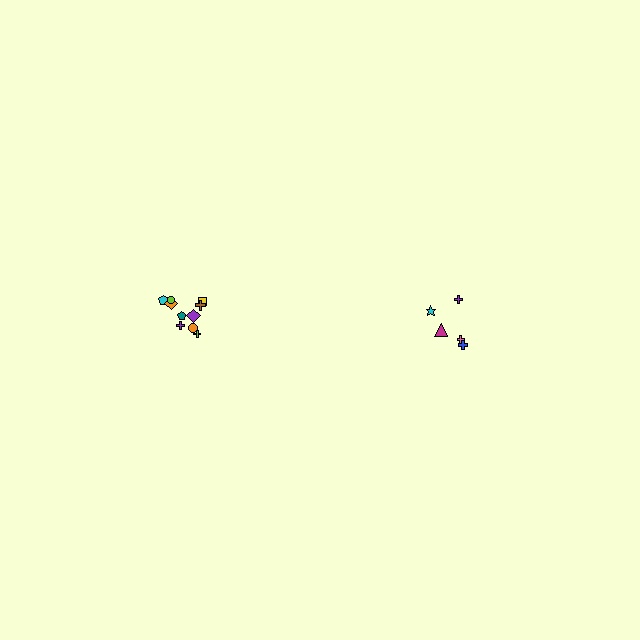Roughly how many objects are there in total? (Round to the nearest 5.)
Roughly 15 objects in total.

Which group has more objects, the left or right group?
The left group.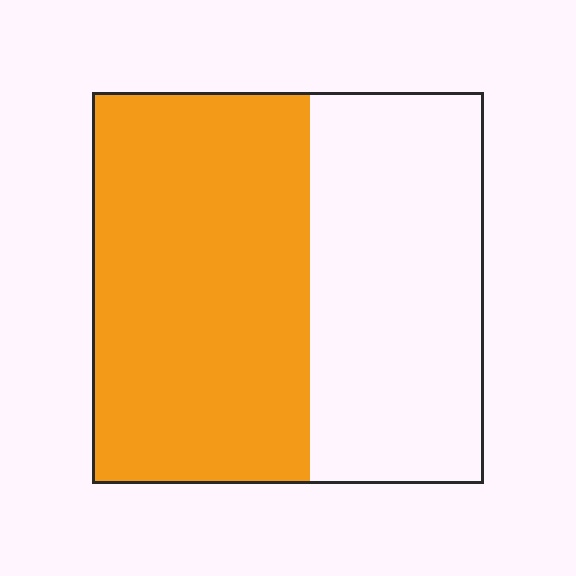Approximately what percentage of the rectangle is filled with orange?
Approximately 55%.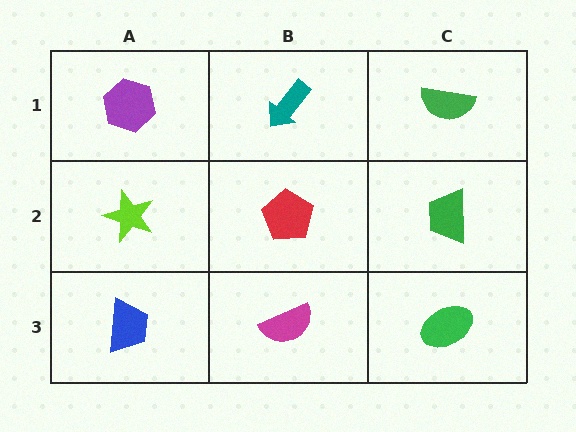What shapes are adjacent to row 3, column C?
A green trapezoid (row 2, column C), a magenta semicircle (row 3, column B).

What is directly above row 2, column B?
A teal arrow.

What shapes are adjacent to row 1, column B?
A red pentagon (row 2, column B), a purple hexagon (row 1, column A), a green semicircle (row 1, column C).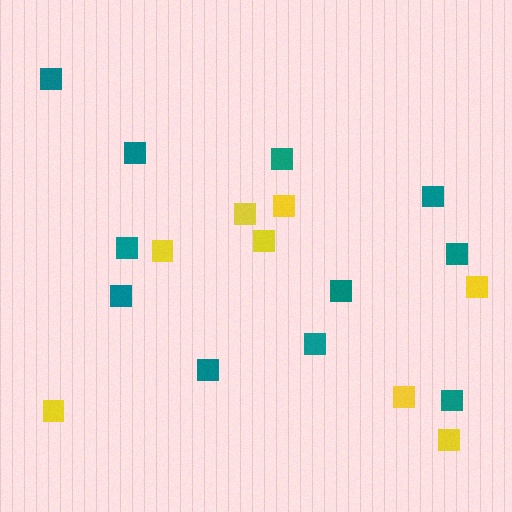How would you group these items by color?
There are 2 groups: one group of yellow squares (8) and one group of teal squares (11).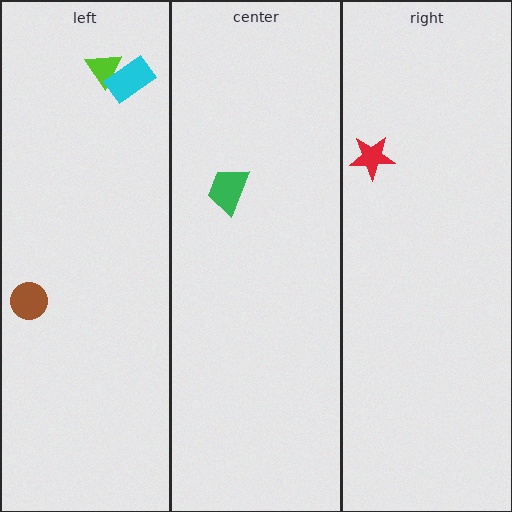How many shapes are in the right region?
1.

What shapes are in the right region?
The red star.